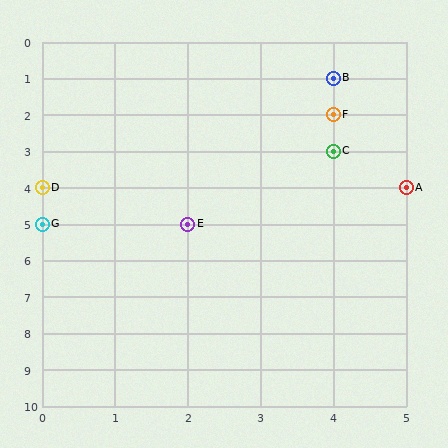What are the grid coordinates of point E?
Point E is at grid coordinates (2, 5).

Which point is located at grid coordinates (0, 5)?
Point G is at (0, 5).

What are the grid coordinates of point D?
Point D is at grid coordinates (0, 4).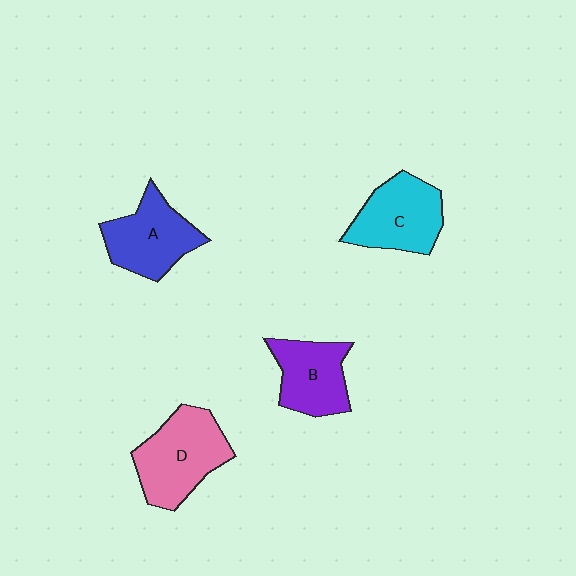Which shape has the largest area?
Shape D (pink).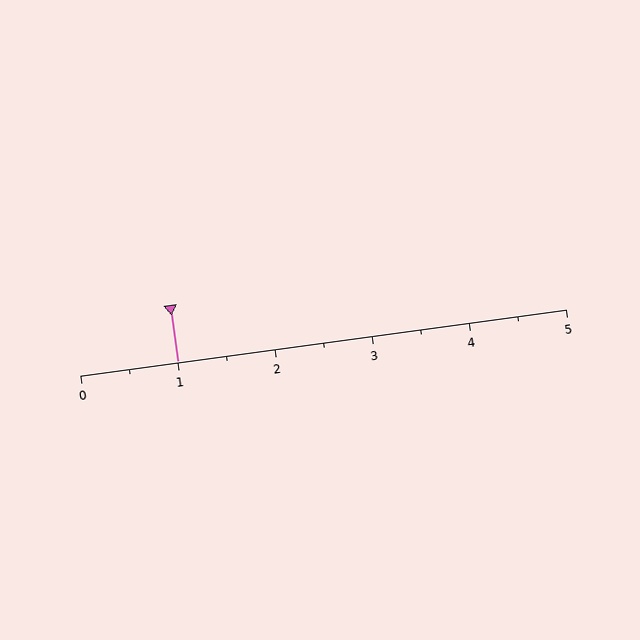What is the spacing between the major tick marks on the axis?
The major ticks are spaced 1 apart.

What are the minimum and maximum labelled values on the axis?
The axis runs from 0 to 5.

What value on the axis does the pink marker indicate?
The marker indicates approximately 1.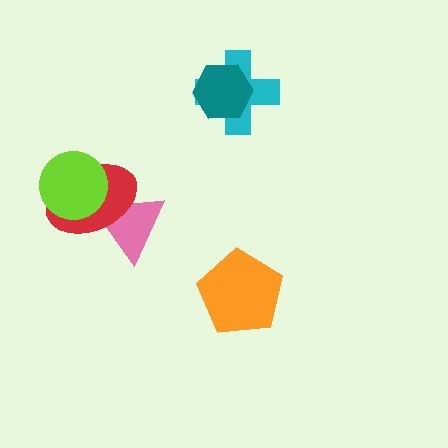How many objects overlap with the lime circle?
1 object overlaps with the lime circle.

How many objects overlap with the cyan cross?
1 object overlaps with the cyan cross.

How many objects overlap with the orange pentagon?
0 objects overlap with the orange pentagon.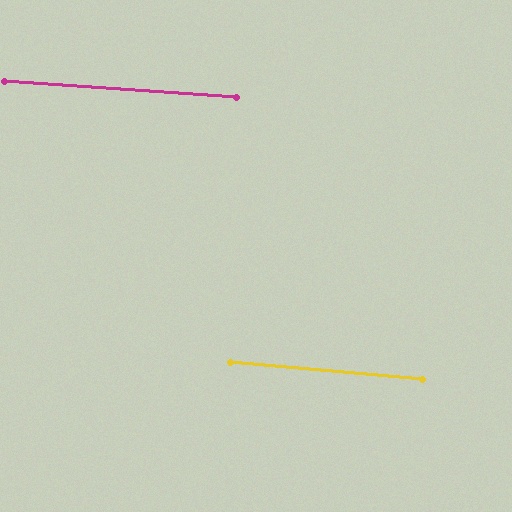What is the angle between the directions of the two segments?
Approximately 1 degree.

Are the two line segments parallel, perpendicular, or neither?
Parallel — their directions differ by only 1.1°.